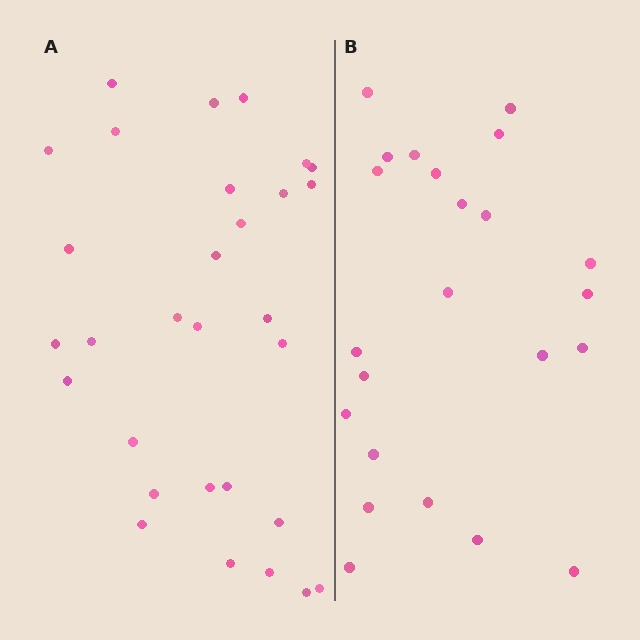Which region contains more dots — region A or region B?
Region A (the left region) has more dots.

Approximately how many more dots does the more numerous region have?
Region A has roughly 8 or so more dots than region B.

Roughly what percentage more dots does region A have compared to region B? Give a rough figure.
About 30% more.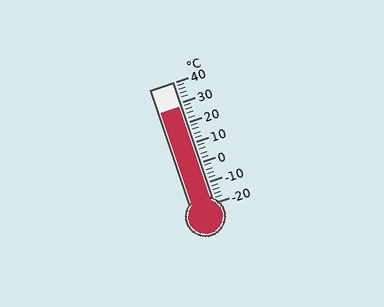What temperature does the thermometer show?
The thermometer shows approximately 28°C.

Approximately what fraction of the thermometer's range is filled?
The thermometer is filled to approximately 80% of its range.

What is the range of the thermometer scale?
The thermometer scale ranges from -20°C to 40°C.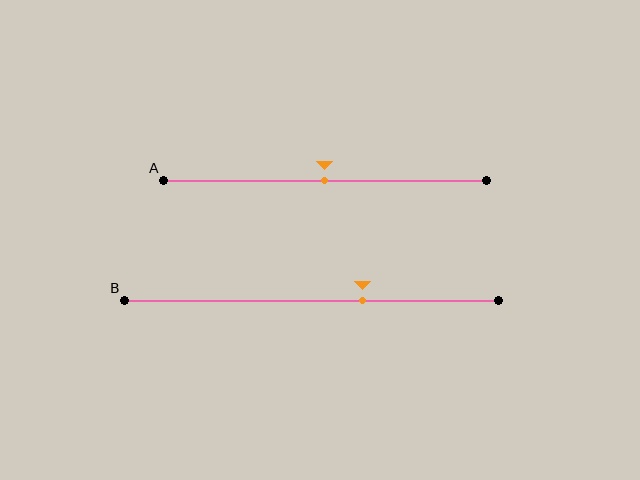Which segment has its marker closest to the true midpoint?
Segment A has its marker closest to the true midpoint.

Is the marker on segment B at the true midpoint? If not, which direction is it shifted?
No, the marker on segment B is shifted to the right by about 14% of the segment length.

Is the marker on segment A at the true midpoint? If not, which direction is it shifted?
Yes, the marker on segment A is at the true midpoint.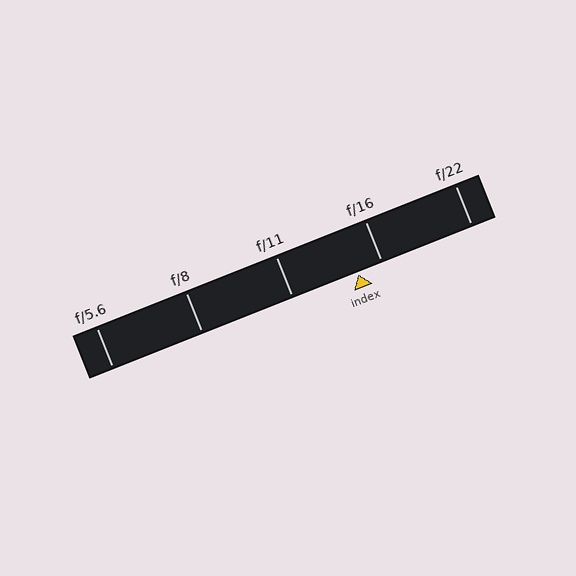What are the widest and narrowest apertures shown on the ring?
The widest aperture shown is f/5.6 and the narrowest is f/22.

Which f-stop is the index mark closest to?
The index mark is closest to f/16.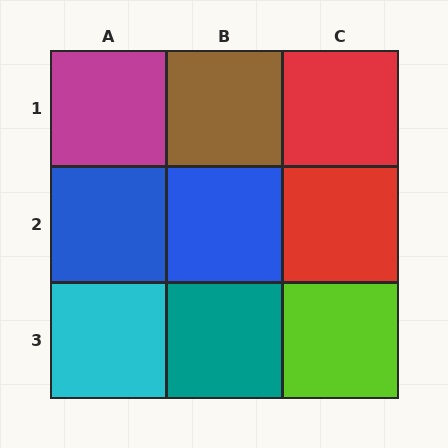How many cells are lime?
1 cell is lime.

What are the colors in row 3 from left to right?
Cyan, teal, lime.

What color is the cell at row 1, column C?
Red.